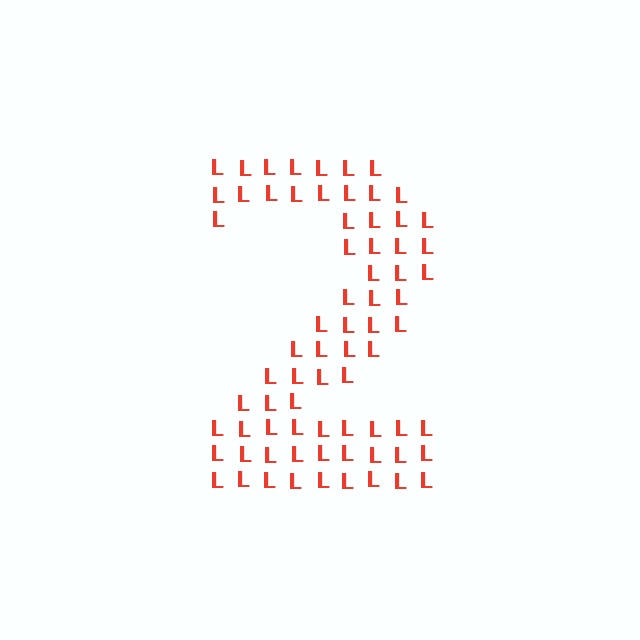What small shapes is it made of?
It is made of small letter L's.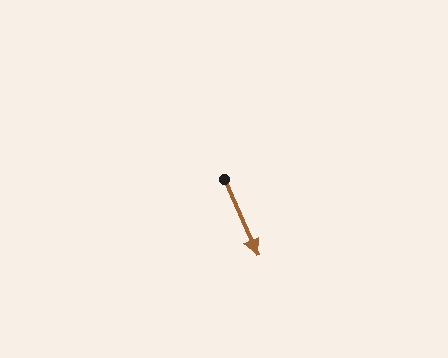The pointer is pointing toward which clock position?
Roughly 5 o'clock.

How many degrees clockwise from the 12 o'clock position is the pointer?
Approximately 156 degrees.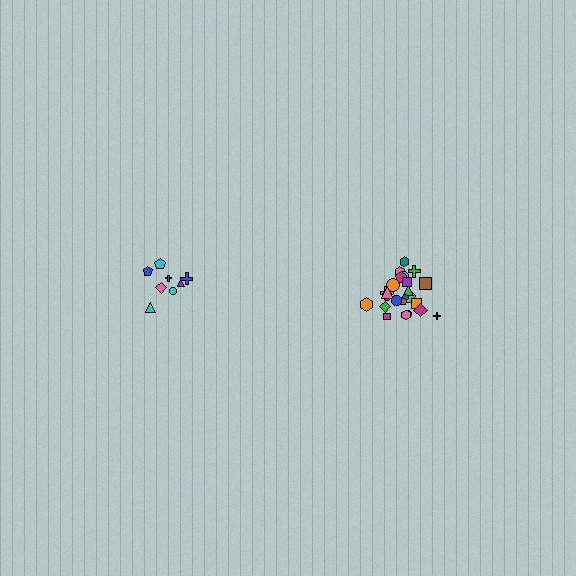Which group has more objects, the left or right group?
The right group.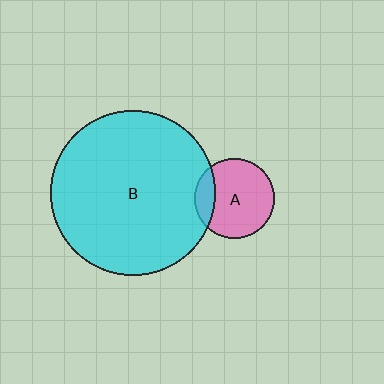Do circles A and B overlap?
Yes.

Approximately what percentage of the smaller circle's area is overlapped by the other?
Approximately 15%.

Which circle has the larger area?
Circle B (cyan).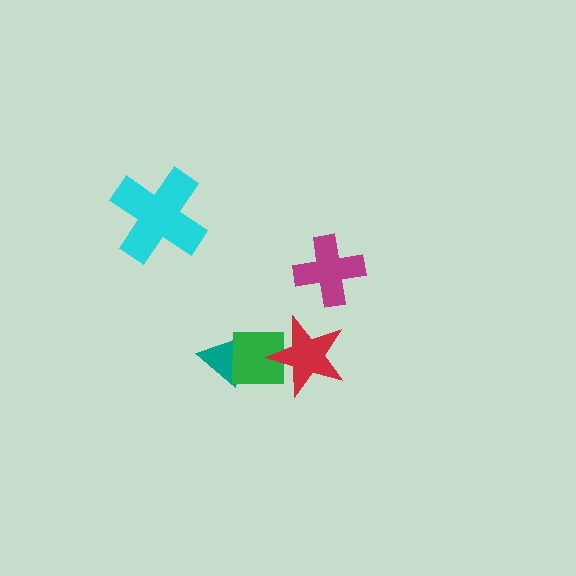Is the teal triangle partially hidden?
Yes, it is partially covered by another shape.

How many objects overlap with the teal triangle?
1 object overlaps with the teal triangle.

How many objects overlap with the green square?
2 objects overlap with the green square.